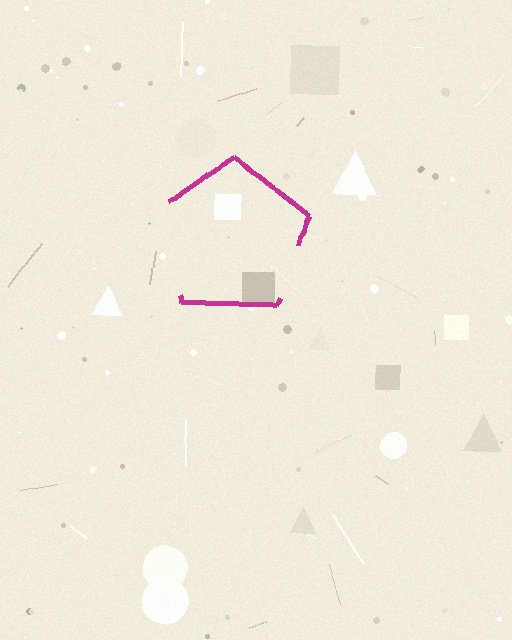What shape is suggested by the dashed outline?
The dashed outline suggests a pentagon.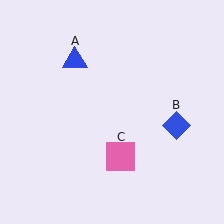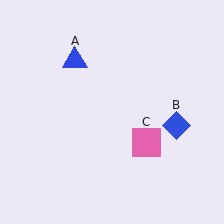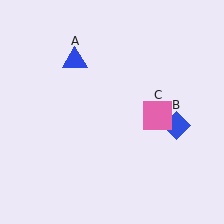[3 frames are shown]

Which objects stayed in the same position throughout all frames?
Blue triangle (object A) and blue diamond (object B) remained stationary.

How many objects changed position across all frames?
1 object changed position: pink square (object C).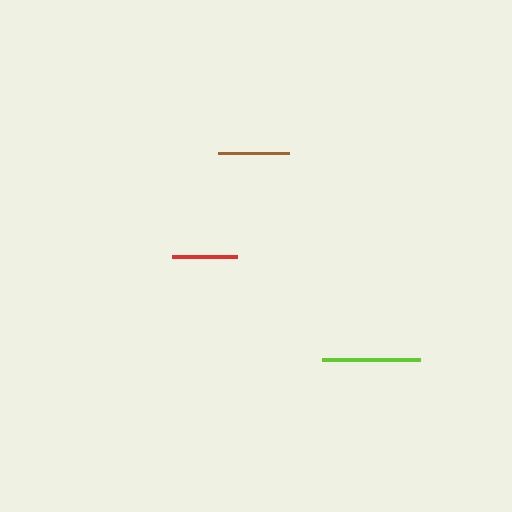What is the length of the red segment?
The red segment is approximately 65 pixels long.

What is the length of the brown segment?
The brown segment is approximately 71 pixels long.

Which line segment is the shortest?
The red line is the shortest at approximately 65 pixels.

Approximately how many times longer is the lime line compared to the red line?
The lime line is approximately 1.5 times the length of the red line.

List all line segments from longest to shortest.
From longest to shortest: lime, brown, red.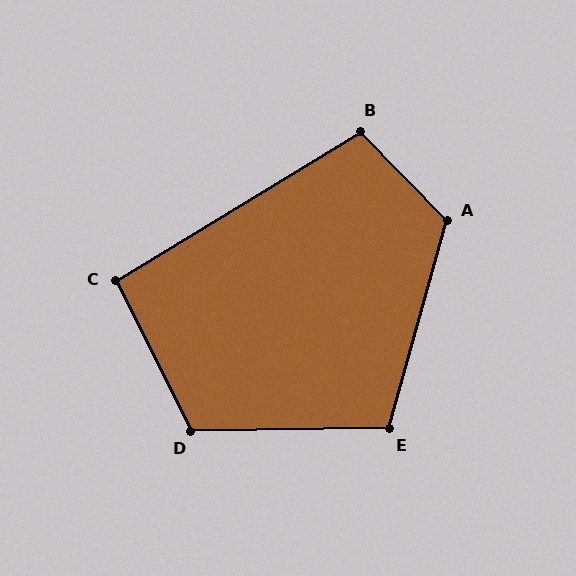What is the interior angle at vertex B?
Approximately 103 degrees (obtuse).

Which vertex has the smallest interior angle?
C, at approximately 95 degrees.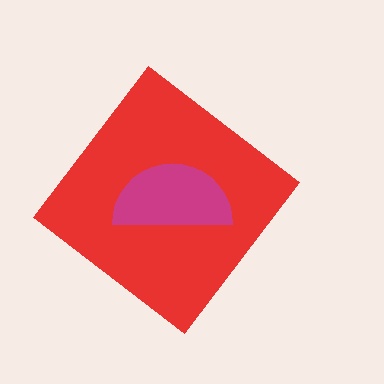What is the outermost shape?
The red diamond.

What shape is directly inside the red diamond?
The magenta semicircle.